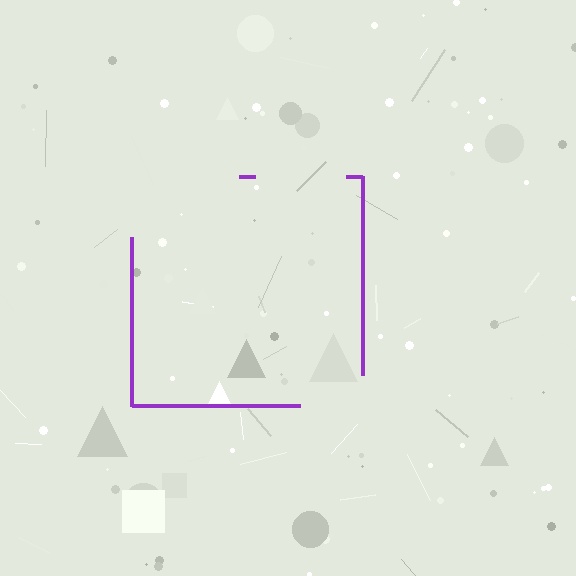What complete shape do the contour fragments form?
The contour fragments form a square.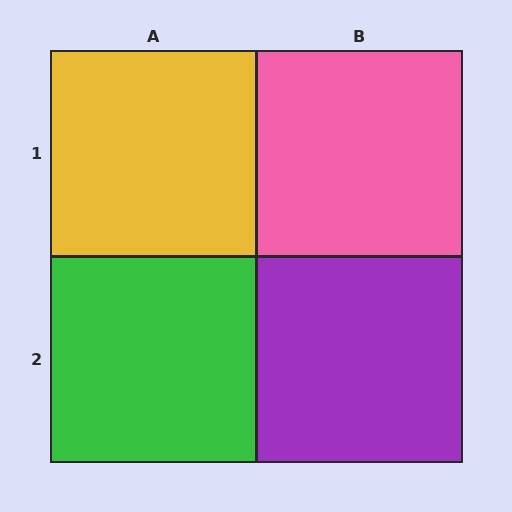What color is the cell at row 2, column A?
Green.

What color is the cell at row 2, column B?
Purple.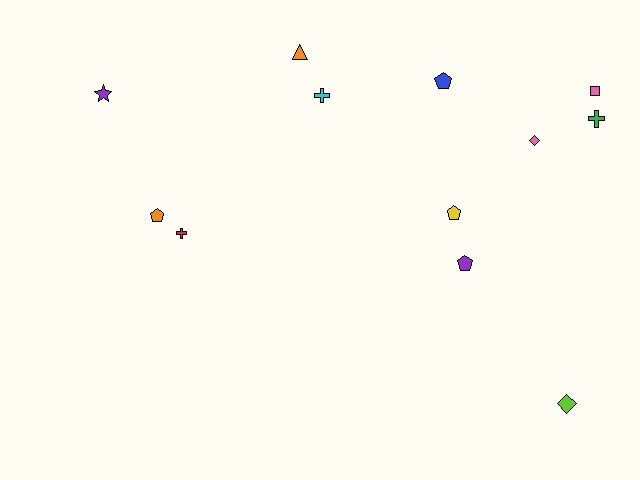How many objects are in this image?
There are 12 objects.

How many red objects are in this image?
There is 1 red object.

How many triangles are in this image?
There is 1 triangle.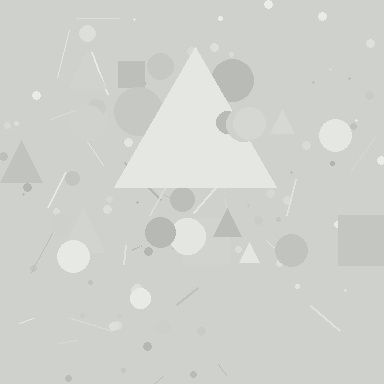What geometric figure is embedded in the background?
A triangle is embedded in the background.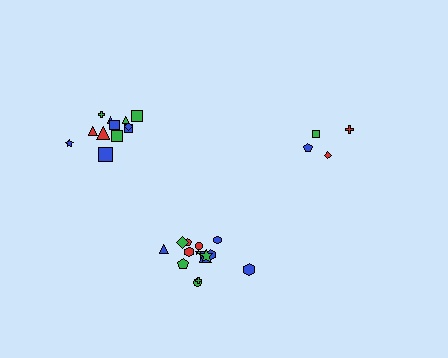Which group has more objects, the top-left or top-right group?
The top-left group.